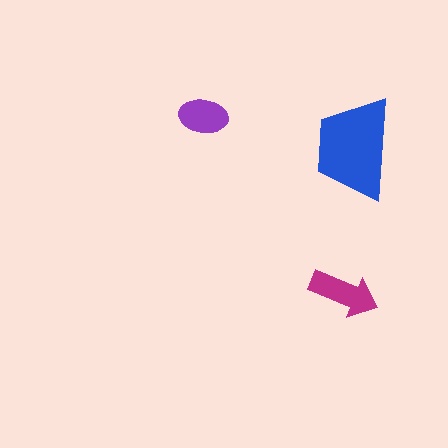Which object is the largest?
The blue trapezoid.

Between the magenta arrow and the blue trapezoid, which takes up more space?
The blue trapezoid.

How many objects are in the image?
There are 3 objects in the image.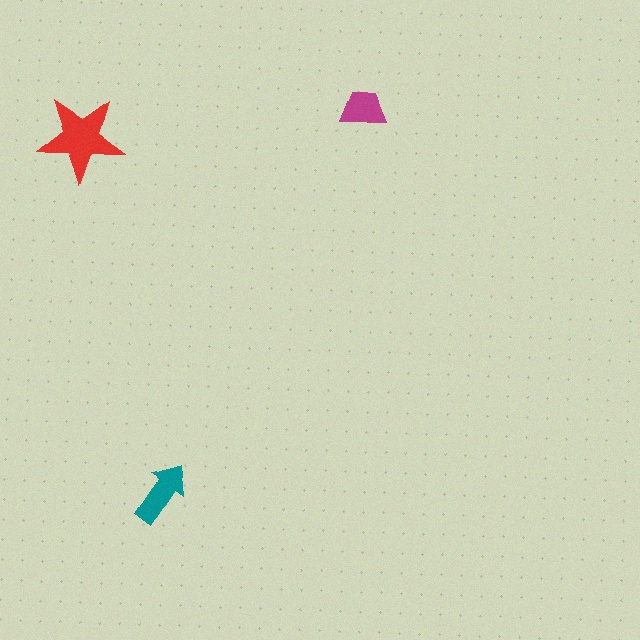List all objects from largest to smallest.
The red star, the teal arrow, the magenta trapezoid.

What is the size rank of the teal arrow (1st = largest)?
2nd.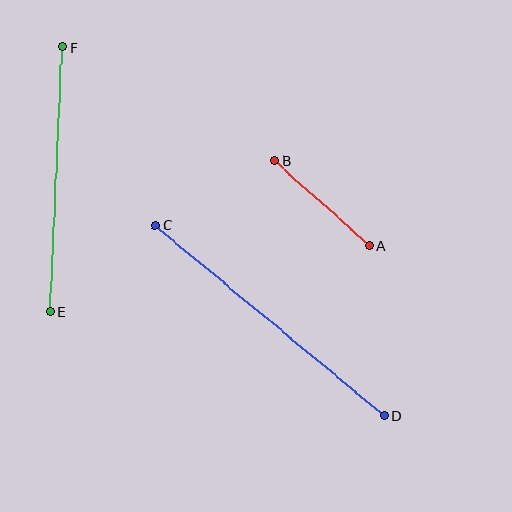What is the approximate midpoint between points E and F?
The midpoint is at approximately (56, 180) pixels.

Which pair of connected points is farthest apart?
Points C and D are farthest apart.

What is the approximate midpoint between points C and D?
The midpoint is at approximately (270, 320) pixels.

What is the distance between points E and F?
The distance is approximately 265 pixels.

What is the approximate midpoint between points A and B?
The midpoint is at approximately (322, 203) pixels.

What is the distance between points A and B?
The distance is approximately 127 pixels.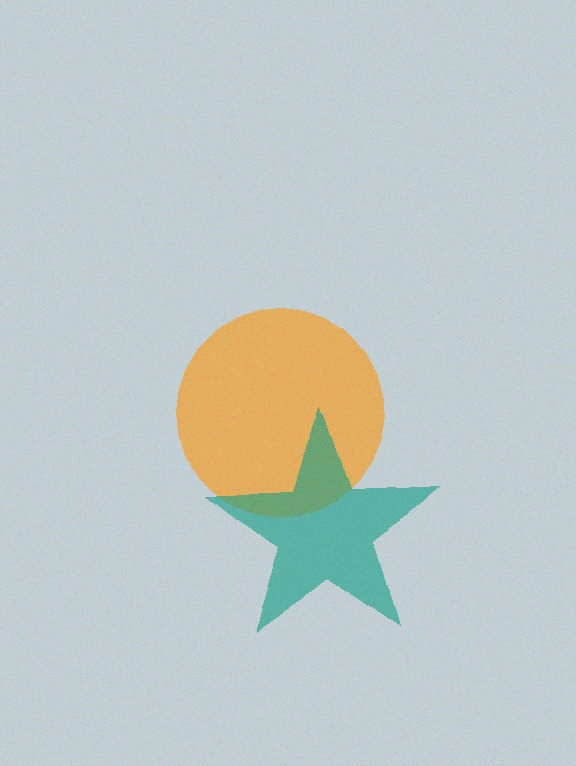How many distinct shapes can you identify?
There are 2 distinct shapes: an orange circle, a teal star.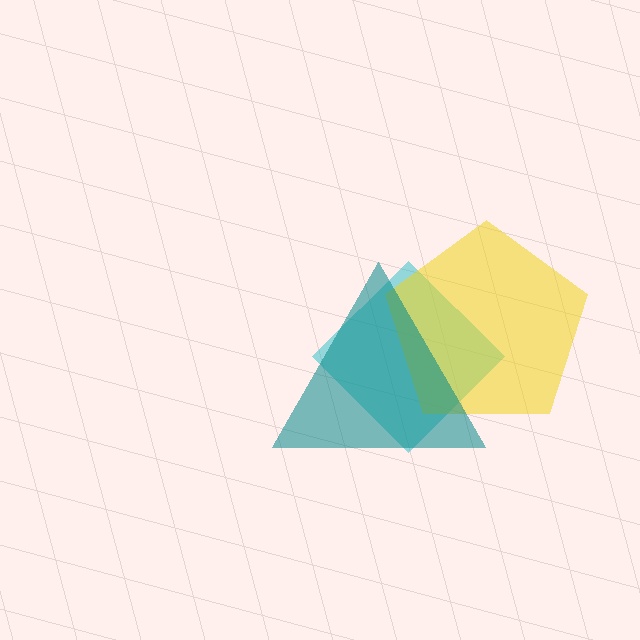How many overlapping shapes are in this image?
There are 3 overlapping shapes in the image.